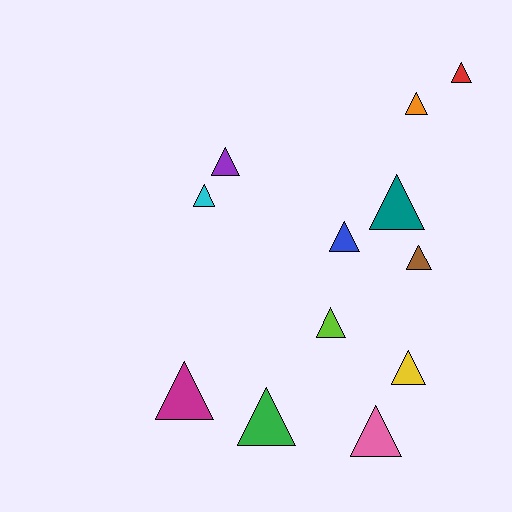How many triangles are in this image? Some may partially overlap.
There are 12 triangles.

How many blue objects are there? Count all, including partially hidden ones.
There is 1 blue object.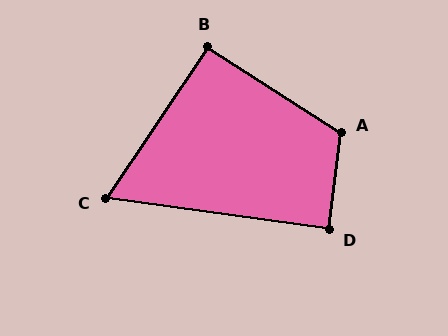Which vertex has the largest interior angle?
A, at approximately 116 degrees.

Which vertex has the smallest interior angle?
C, at approximately 64 degrees.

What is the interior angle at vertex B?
Approximately 91 degrees (approximately right).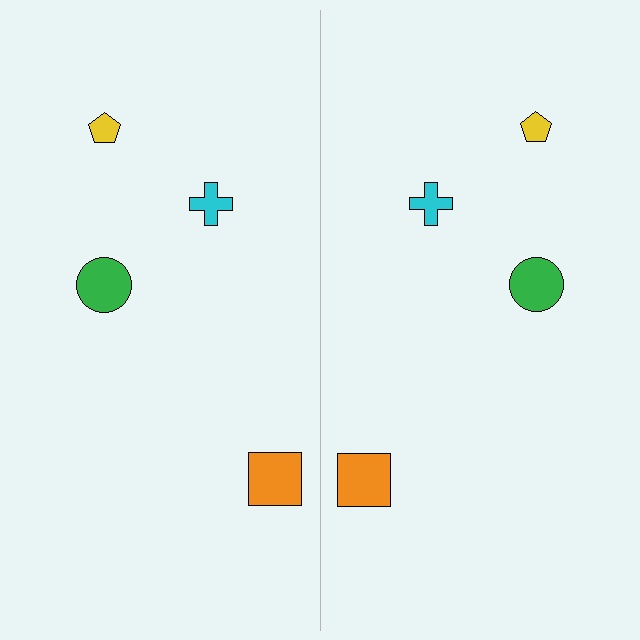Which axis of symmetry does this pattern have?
The pattern has a vertical axis of symmetry running through the center of the image.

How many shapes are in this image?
There are 8 shapes in this image.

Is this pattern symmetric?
Yes, this pattern has bilateral (reflection) symmetry.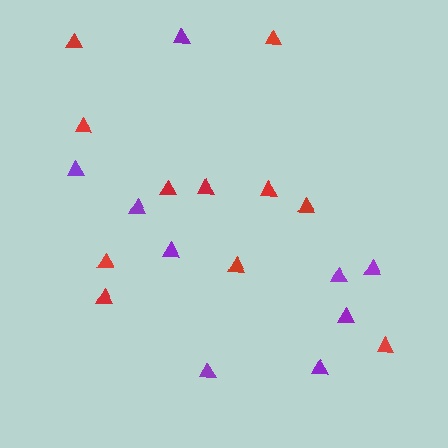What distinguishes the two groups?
There are 2 groups: one group of purple triangles (9) and one group of red triangles (11).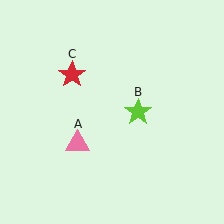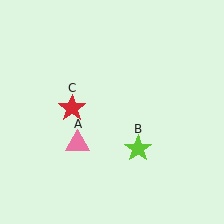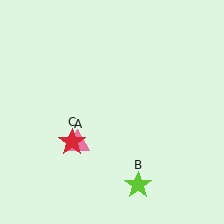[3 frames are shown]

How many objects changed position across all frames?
2 objects changed position: lime star (object B), red star (object C).